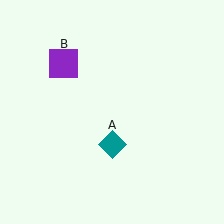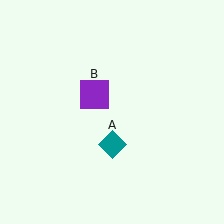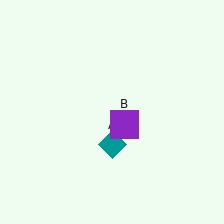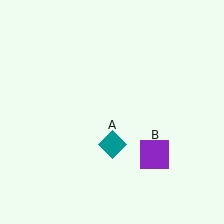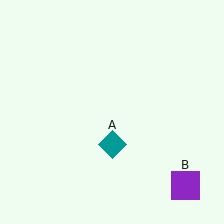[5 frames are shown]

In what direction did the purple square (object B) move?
The purple square (object B) moved down and to the right.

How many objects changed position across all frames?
1 object changed position: purple square (object B).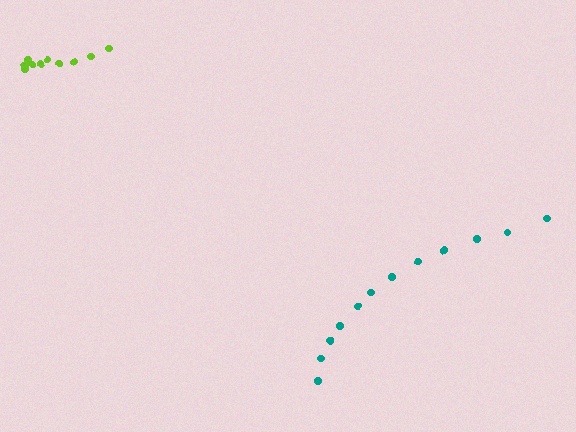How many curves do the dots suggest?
There are 2 distinct paths.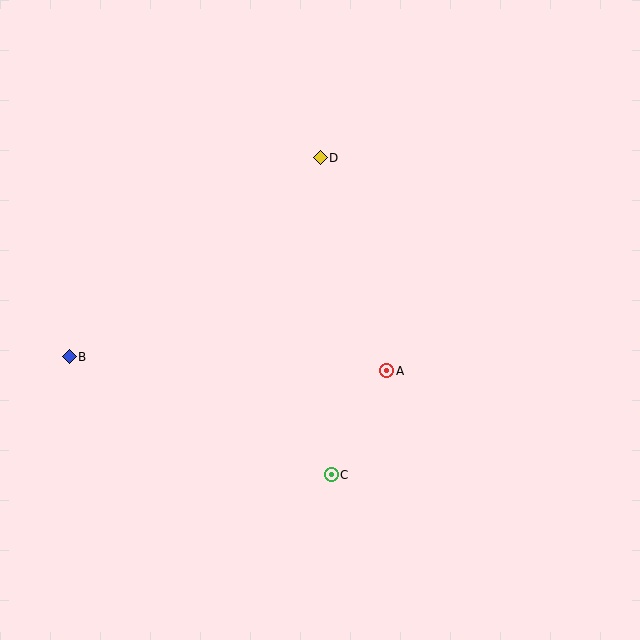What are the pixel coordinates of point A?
Point A is at (387, 371).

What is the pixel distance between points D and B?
The distance between D and B is 320 pixels.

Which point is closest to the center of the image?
Point A at (387, 371) is closest to the center.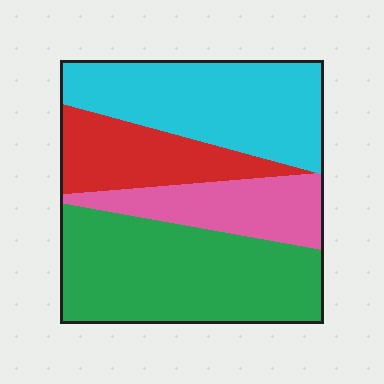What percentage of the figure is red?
Red covers about 15% of the figure.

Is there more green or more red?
Green.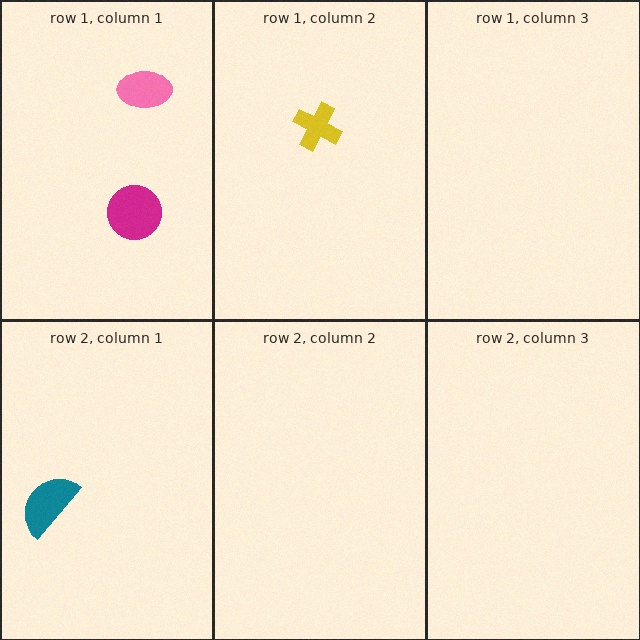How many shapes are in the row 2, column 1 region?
1.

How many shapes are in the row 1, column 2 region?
1.